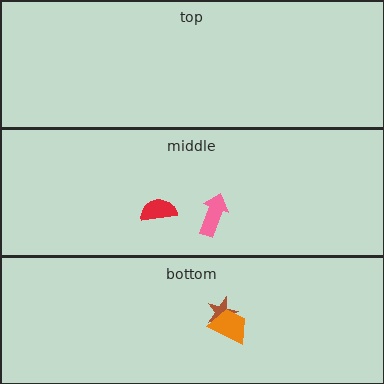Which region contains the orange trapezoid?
The bottom region.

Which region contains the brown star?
The bottom region.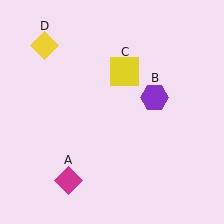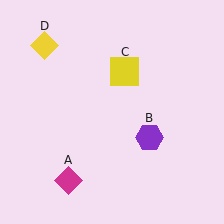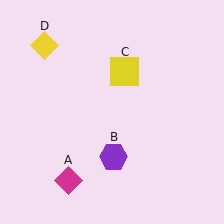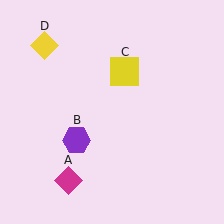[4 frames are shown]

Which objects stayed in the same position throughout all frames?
Magenta diamond (object A) and yellow square (object C) and yellow diamond (object D) remained stationary.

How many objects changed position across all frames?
1 object changed position: purple hexagon (object B).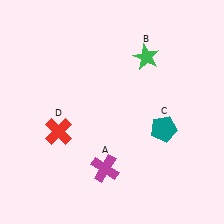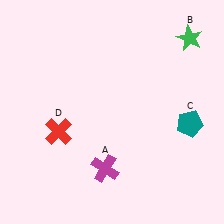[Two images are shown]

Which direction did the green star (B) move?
The green star (B) moved right.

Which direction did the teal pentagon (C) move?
The teal pentagon (C) moved right.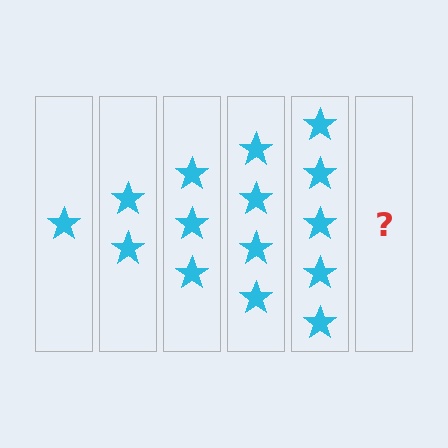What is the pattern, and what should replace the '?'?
The pattern is that each step adds one more star. The '?' should be 6 stars.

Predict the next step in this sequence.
The next step is 6 stars.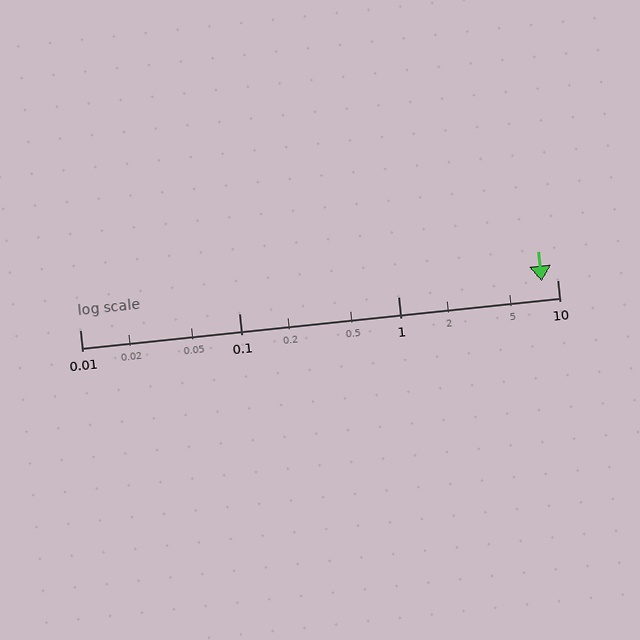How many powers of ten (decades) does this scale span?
The scale spans 3 decades, from 0.01 to 10.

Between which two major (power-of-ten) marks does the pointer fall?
The pointer is between 1 and 10.